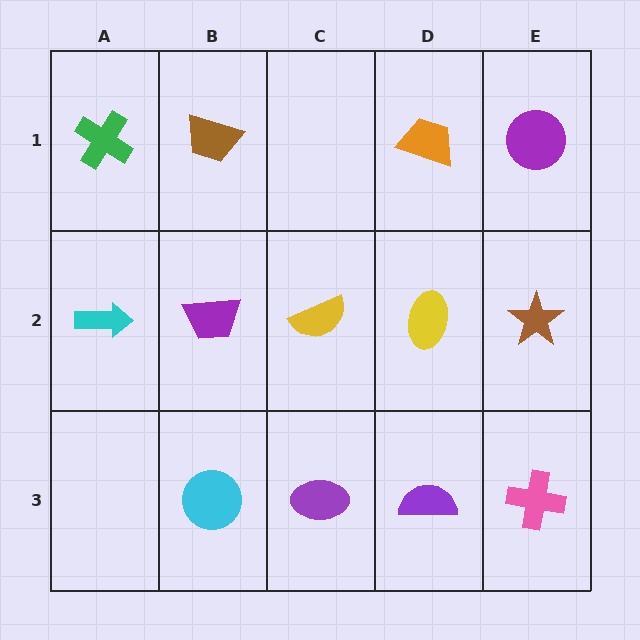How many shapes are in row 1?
4 shapes.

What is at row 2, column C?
A yellow semicircle.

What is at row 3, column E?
A pink cross.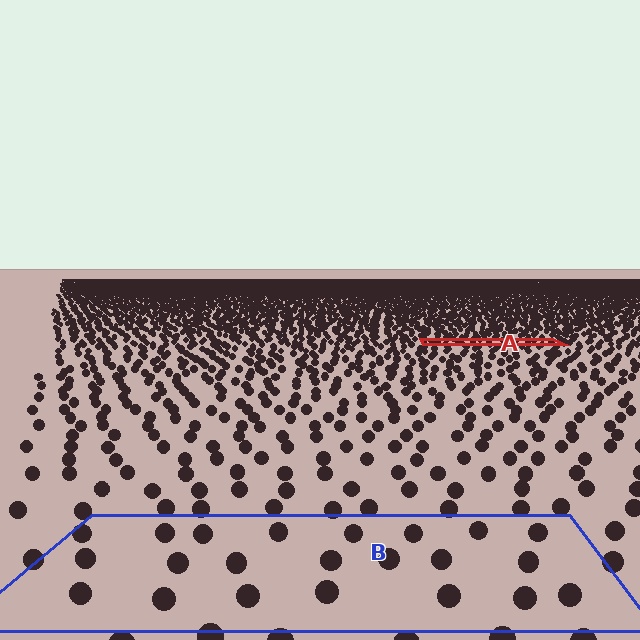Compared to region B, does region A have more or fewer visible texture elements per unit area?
Region A has more texture elements per unit area — they are packed more densely because it is farther away.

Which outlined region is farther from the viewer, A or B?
Region A is farther from the viewer — the texture elements inside it appear smaller and more densely packed.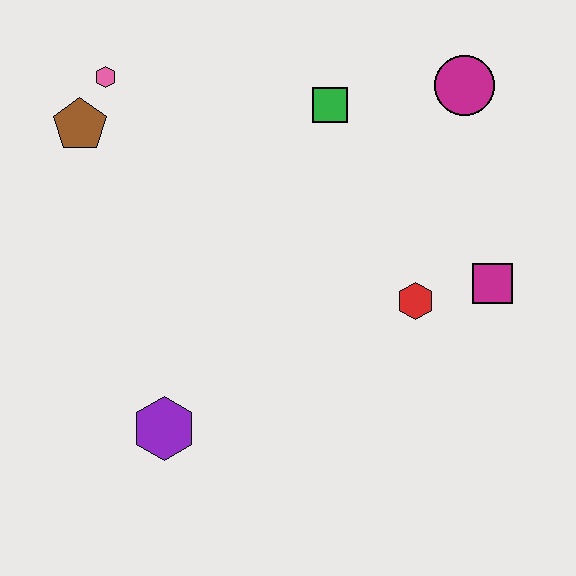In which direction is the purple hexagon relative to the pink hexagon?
The purple hexagon is below the pink hexagon.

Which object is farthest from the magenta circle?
The purple hexagon is farthest from the magenta circle.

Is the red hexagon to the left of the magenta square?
Yes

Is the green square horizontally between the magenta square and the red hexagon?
No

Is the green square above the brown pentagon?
Yes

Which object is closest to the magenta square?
The red hexagon is closest to the magenta square.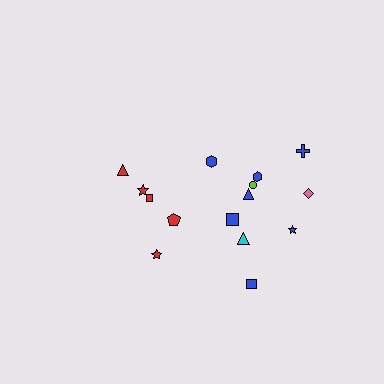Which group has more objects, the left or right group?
The right group.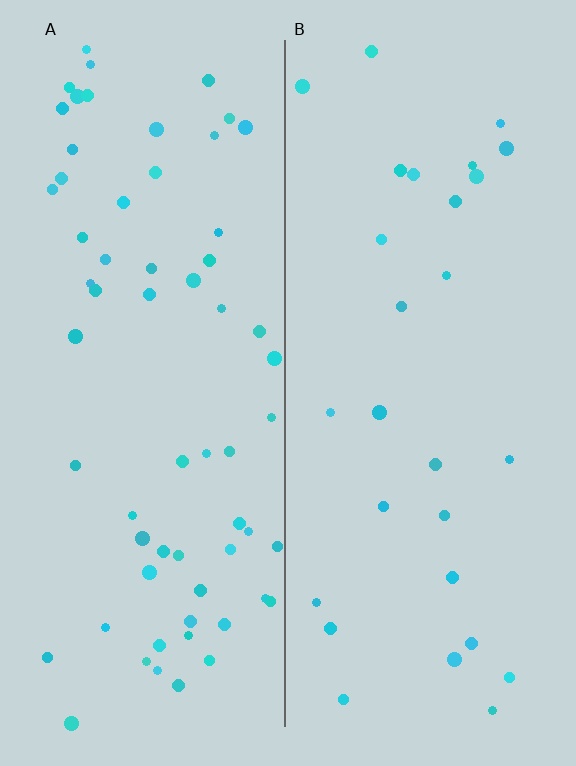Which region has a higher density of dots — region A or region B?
A (the left).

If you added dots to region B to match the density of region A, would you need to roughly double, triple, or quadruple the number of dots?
Approximately double.